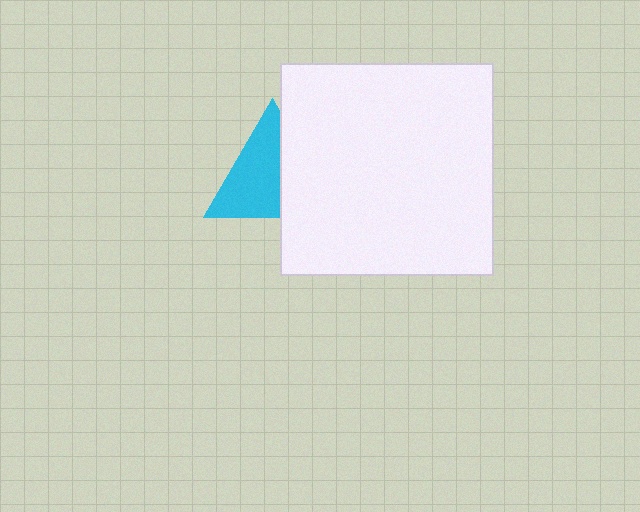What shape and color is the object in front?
The object in front is a white square.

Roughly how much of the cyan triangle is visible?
About half of it is visible (roughly 60%).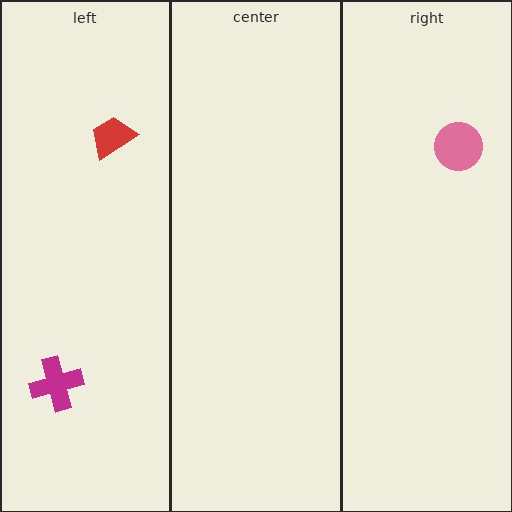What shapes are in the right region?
The pink circle.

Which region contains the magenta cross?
The left region.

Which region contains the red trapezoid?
The left region.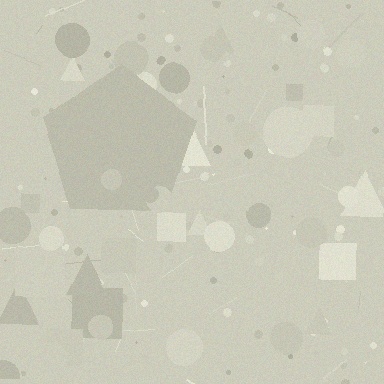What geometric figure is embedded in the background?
A pentagon is embedded in the background.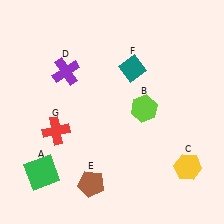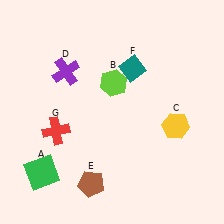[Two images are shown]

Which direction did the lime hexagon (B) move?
The lime hexagon (B) moved left.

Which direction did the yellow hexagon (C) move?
The yellow hexagon (C) moved up.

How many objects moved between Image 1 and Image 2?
2 objects moved between the two images.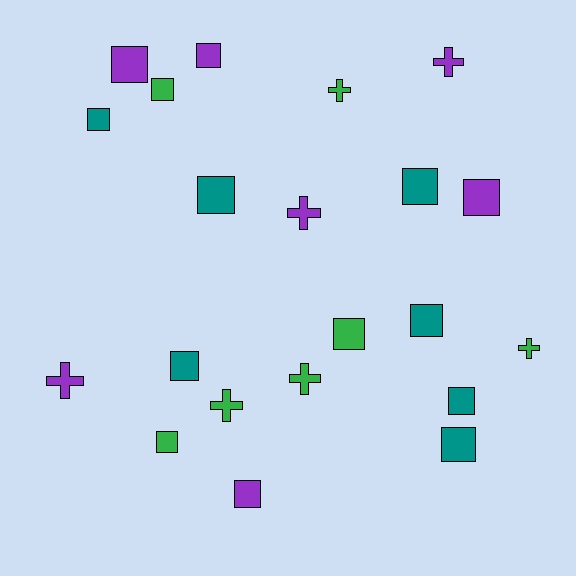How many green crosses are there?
There are 4 green crosses.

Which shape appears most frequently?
Square, with 14 objects.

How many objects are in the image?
There are 21 objects.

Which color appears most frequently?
Purple, with 7 objects.